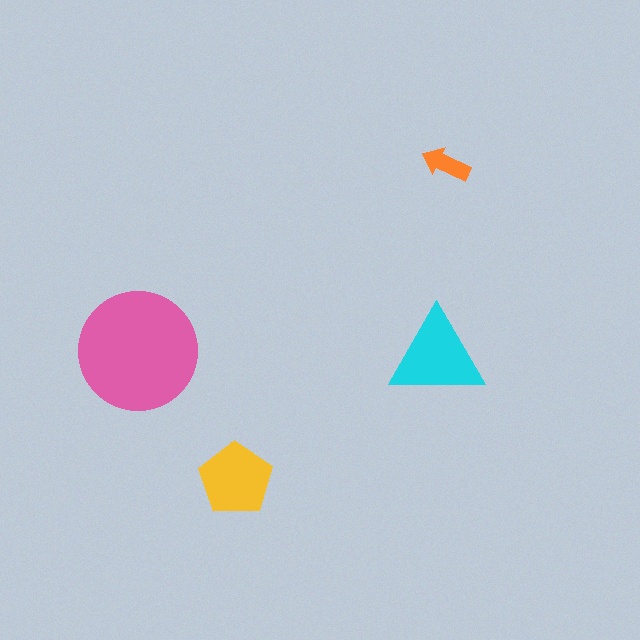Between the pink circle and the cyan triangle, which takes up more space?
The pink circle.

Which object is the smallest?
The orange arrow.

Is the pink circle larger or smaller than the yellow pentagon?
Larger.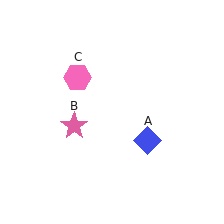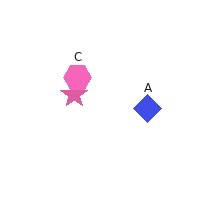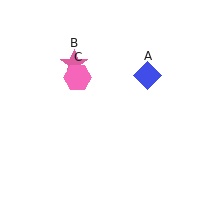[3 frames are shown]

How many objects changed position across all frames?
2 objects changed position: blue diamond (object A), pink star (object B).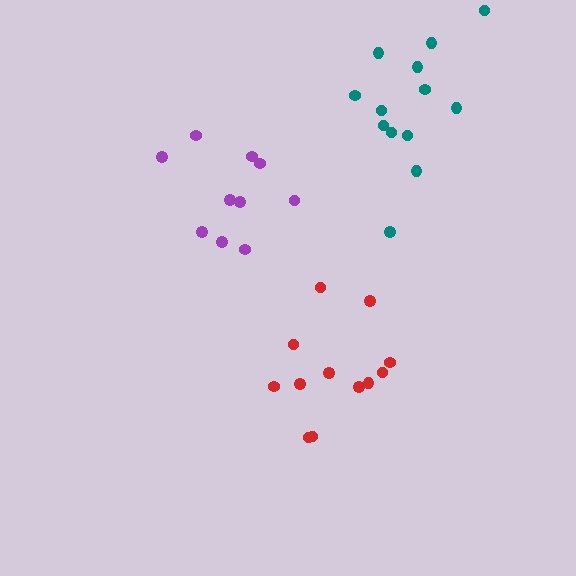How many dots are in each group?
Group 1: 10 dots, Group 2: 12 dots, Group 3: 13 dots (35 total).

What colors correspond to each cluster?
The clusters are colored: purple, red, teal.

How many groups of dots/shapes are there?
There are 3 groups.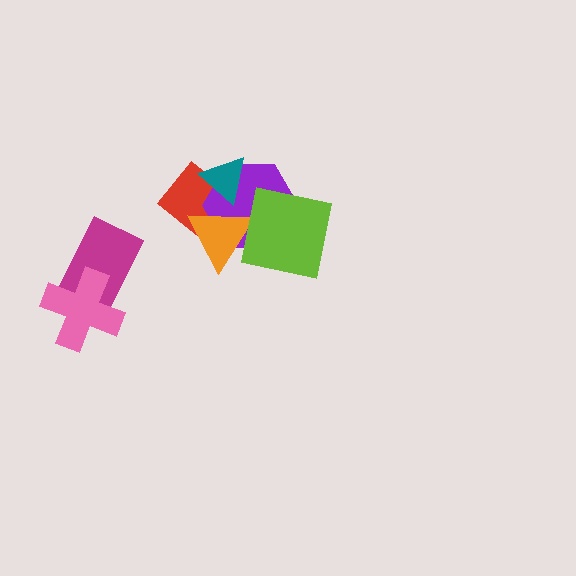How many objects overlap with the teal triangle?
3 objects overlap with the teal triangle.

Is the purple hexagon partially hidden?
Yes, it is partially covered by another shape.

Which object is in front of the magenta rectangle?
The pink cross is in front of the magenta rectangle.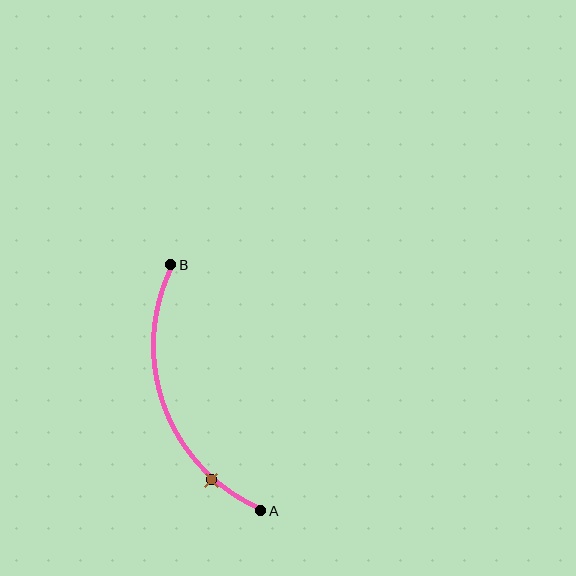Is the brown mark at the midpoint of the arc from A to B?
No. The brown mark lies on the arc but is closer to endpoint A. The arc midpoint would be at the point on the curve equidistant along the arc from both A and B.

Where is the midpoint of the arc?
The arc midpoint is the point on the curve farthest from the straight line joining A and B. It sits to the left of that line.